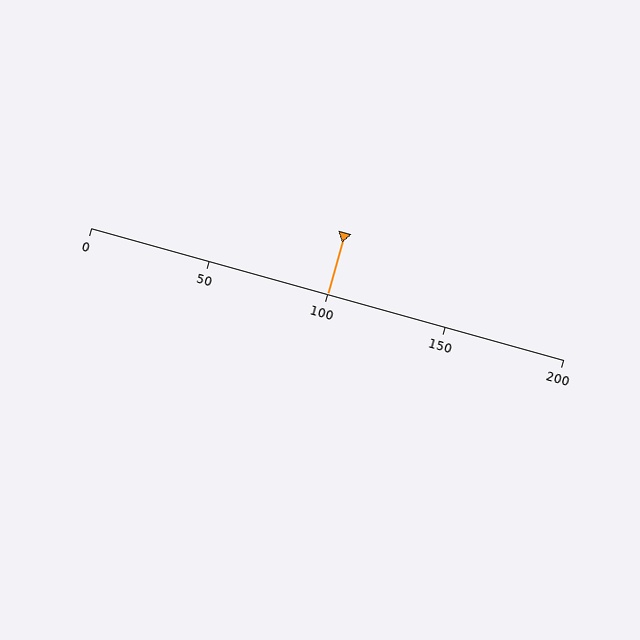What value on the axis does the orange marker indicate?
The marker indicates approximately 100.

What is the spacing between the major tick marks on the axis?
The major ticks are spaced 50 apart.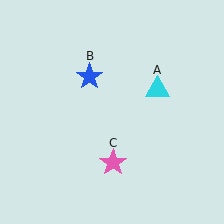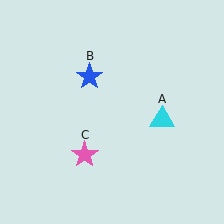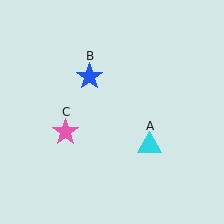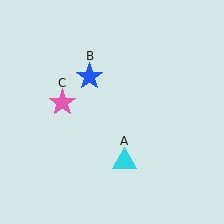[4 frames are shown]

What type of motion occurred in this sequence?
The cyan triangle (object A), pink star (object C) rotated clockwise around the center of the scene.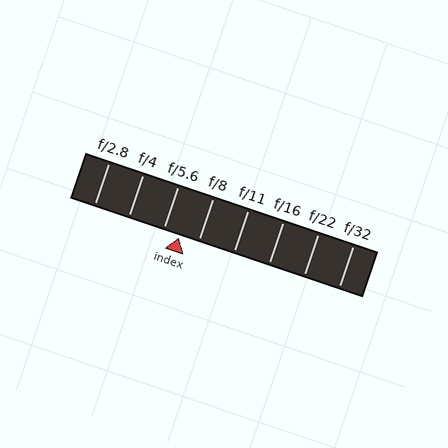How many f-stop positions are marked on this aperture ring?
There are 8 f-stop positions marked.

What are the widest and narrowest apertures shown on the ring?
The widest aperture shown is f/2.8 and the narrowest is f/32.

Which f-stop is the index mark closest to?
The index mark is closest to f/5.6.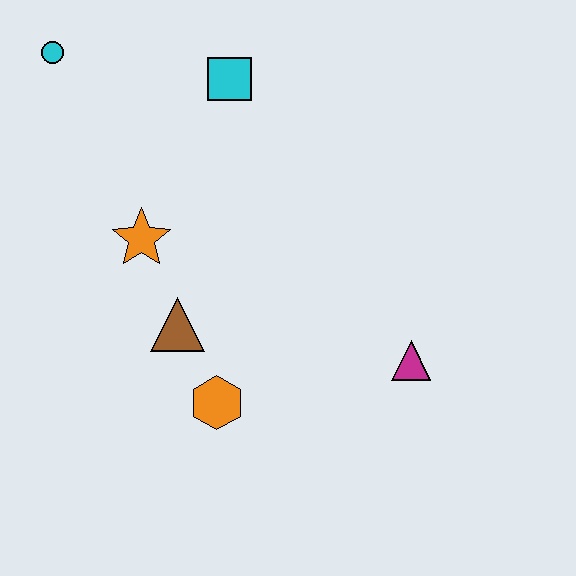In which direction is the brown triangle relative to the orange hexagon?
The brown triangle is above the orange hexagon.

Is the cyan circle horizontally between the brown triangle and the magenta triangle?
No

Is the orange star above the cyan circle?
No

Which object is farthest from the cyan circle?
The magenta triangle is farthest from the cyan circle.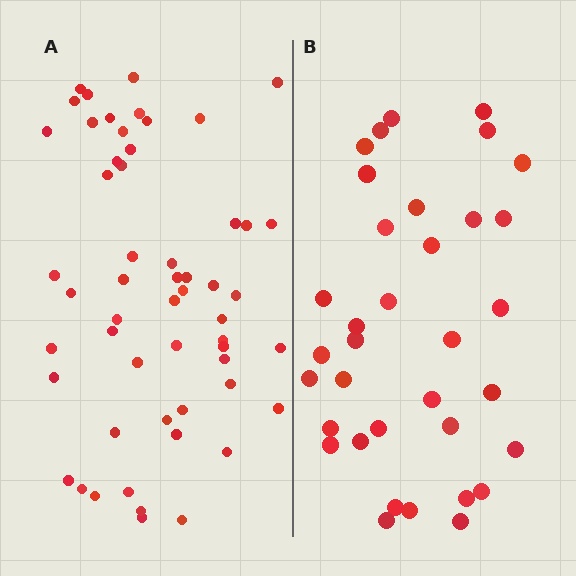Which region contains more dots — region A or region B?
Region A (the left region) has more dots.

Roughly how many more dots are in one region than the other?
Region A has approximately 20 more dots than region B.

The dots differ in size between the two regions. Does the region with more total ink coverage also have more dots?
No. Region B has more total ink coverage because its dots are larger, but region A actually contains more individual dots. Total area can be misleading — the number of items is what matters here.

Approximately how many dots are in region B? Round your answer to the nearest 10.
About 40 dots. (The exact count is 35, which rounds to 40.)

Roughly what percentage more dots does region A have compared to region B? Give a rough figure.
About 55% more.